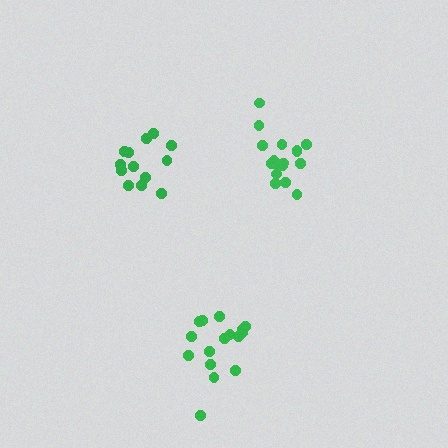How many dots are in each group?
Group 1: 17 dots, Group 2: 13 dots, Group 3: 16 dots (46 total).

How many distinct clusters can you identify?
There are 3 distinct clusters.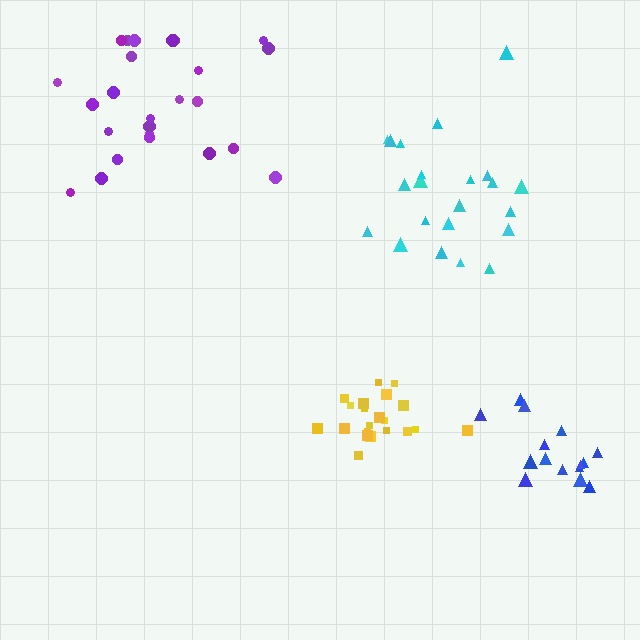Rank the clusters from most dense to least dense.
blue, yellow, purple, cyan.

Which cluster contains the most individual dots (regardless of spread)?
Purple (25).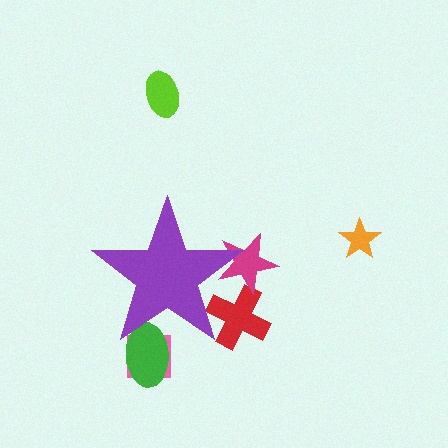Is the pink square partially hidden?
Yes, the pink square is partially hidden behind the purple star.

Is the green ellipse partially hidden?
Yes, the green ellipse is partially hidden behind the purple star.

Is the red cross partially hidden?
Yes, the red cross is partially hidden behind the purple star.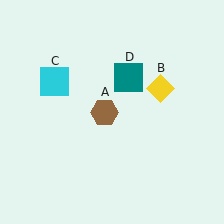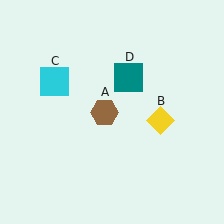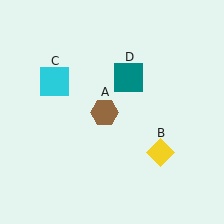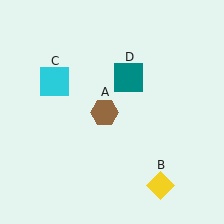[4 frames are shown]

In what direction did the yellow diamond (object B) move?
The yellow diamond (object B) moved down.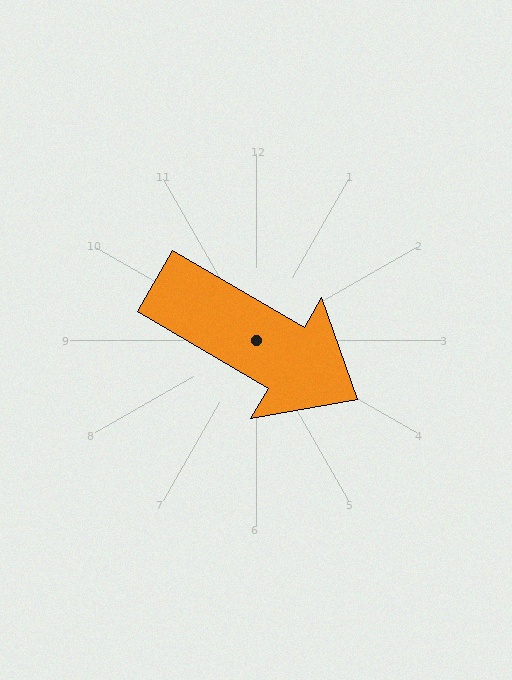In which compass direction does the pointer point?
Southeast.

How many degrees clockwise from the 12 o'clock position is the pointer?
Approximately 120 degrees.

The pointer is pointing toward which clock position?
Roughly 4 o'clock.